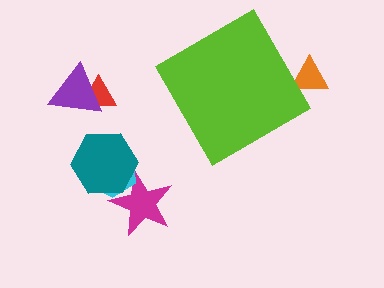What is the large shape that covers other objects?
A lime diamond.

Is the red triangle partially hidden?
No, the red triangle is fully visible.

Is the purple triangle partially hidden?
No, the purple triangle is fully visible.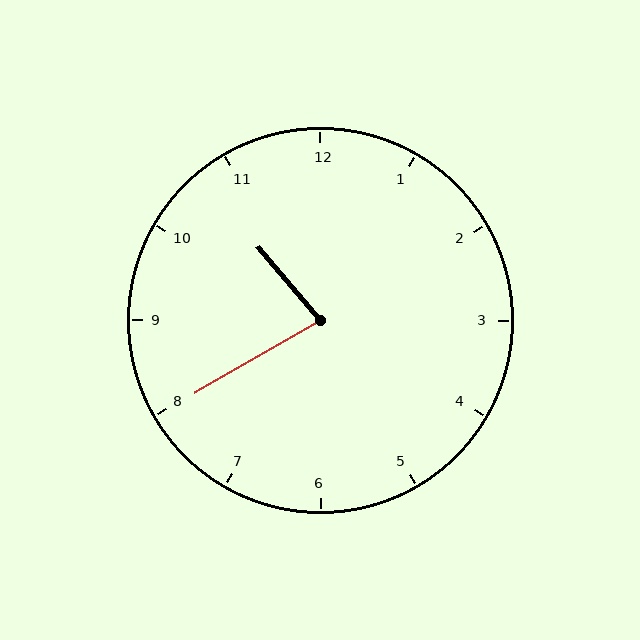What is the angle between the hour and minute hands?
Approximately 80 degrees.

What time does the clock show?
10:40.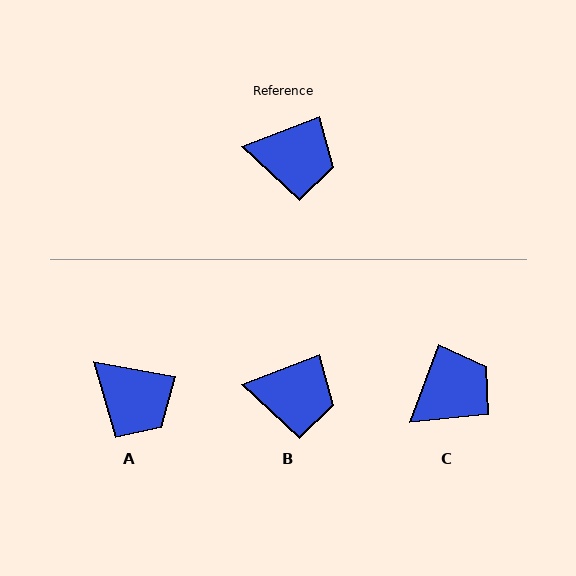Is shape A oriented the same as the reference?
No, it is off by about 31 degrees.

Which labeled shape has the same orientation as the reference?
B.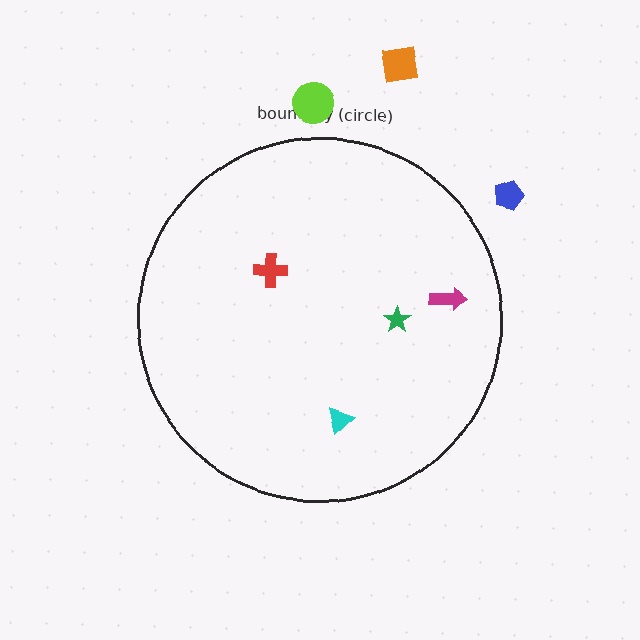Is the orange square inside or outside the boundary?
Outside.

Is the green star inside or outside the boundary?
Inside.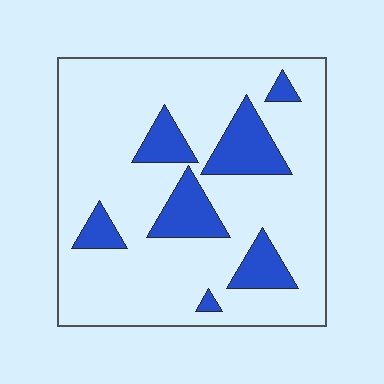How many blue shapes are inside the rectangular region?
7.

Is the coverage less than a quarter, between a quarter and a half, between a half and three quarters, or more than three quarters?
Less than a quarter.